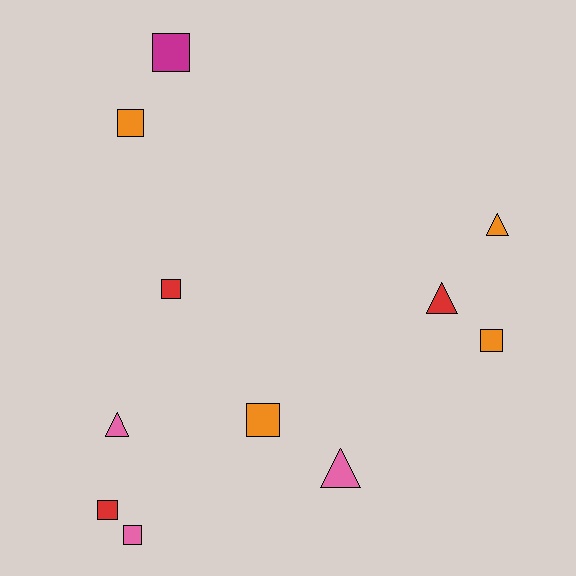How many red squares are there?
There are 2 red squares.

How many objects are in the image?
There are 11 objects.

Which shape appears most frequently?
Square, with 7 objects.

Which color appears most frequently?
Orange, with 4 objects.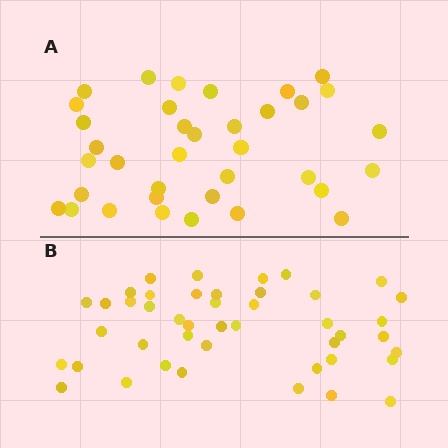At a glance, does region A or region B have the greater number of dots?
Region B (the bottom region) has more dots.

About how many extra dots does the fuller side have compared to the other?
Region B has roughly 8 or so more dots than region A.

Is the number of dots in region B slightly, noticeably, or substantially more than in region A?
Region B has only slightly more — the two regions are fairly close. The ratio is roughly 1.2 to 1.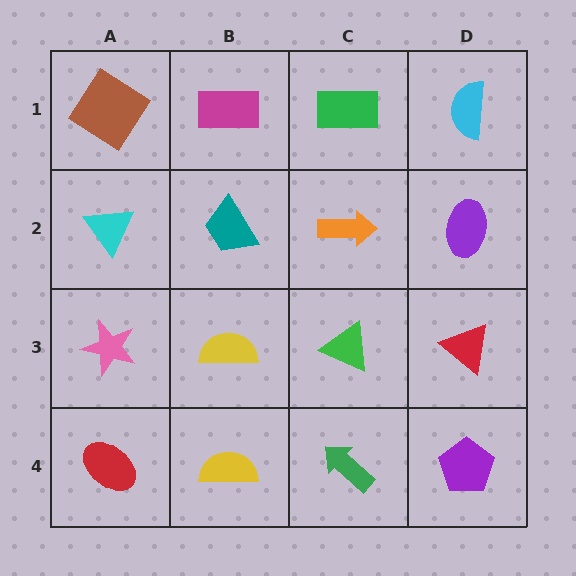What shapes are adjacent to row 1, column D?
A purple ellipse (row 2, column D), a green rectangle (row 1, column C).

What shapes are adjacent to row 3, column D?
A purple ellipse (row 2, column D), a purple pentagon (row 4, column D), a green triangle (row 3, column C).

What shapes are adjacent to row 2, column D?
A cyan semicircle (row 1, column D), a red triangle (row 3, column D), an orange arrow (row 2, column C).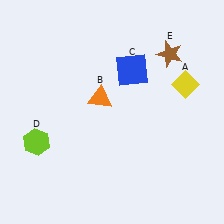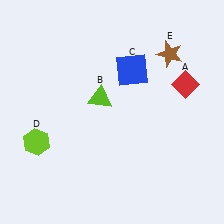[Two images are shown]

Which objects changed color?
A changed from yellow to red. B changed from orange to lime.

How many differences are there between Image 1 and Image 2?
There are 2 differences between the two images.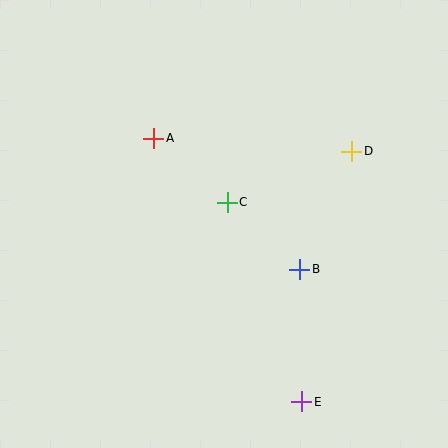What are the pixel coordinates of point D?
Point D is at (352, 151).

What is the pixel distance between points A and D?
The distance between A and D is 199 pixels.